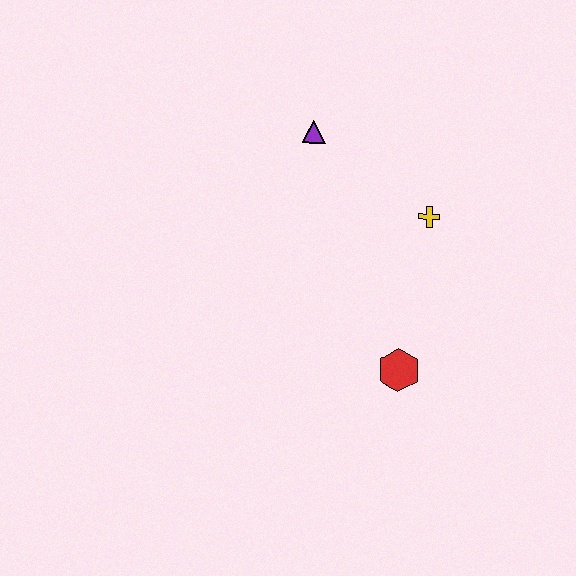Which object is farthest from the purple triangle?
The red hexagon is farthest from the purple triangle.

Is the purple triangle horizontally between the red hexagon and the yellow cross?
No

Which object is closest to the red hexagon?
The yellow cross is closest to the red hexagon.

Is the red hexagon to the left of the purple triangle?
No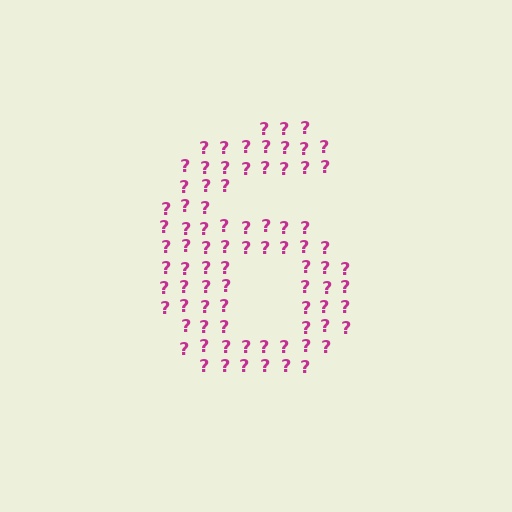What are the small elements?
The small elements are question marks.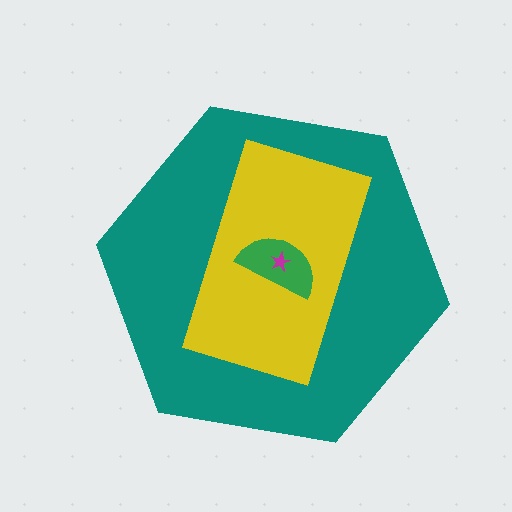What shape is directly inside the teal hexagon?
The yellow rectangle.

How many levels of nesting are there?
4.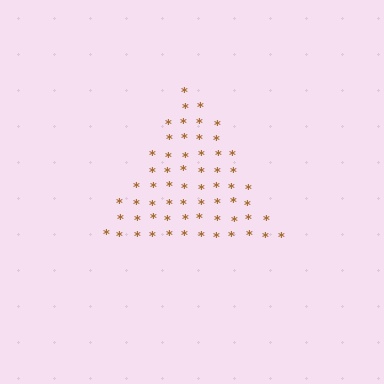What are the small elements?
The small elements are asterisks.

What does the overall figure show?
The overall figure shows a triangle.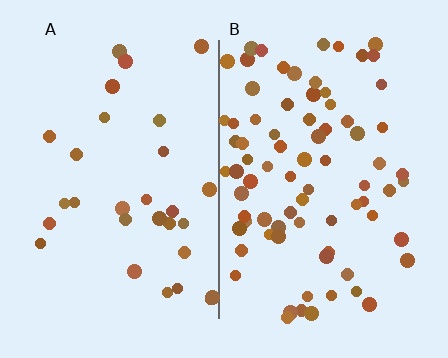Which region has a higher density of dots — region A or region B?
B (the right).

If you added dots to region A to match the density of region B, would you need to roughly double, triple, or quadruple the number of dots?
Approximately triple.